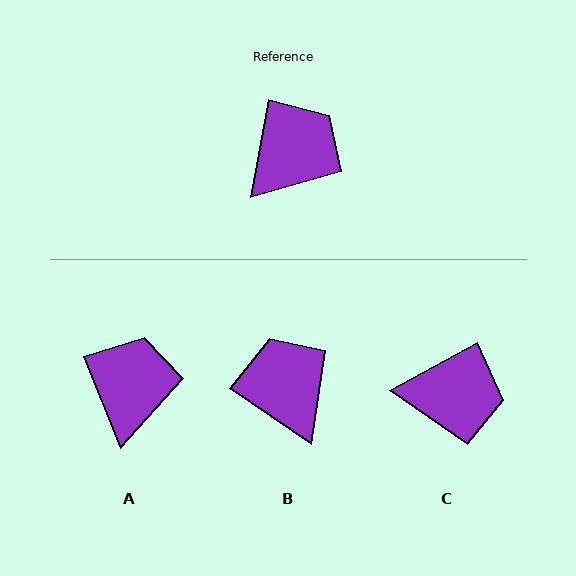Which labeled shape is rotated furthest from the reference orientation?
B, about 66 degrees away.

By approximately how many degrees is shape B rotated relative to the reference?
Approximately 66 degrees counter-clockwise.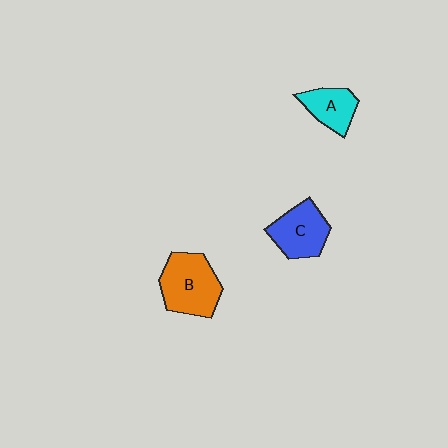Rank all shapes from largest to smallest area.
From largest to smallest: B (orange), C (blue), A (cyan).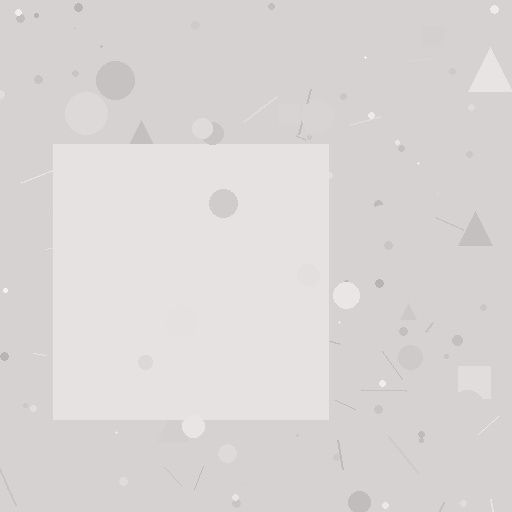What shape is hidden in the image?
A square is hidden in the image.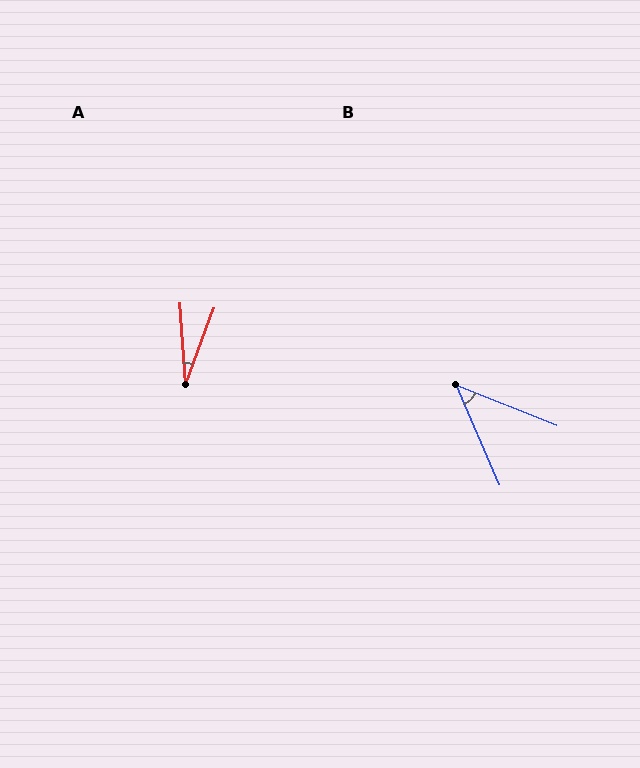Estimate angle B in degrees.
Approximately 45 degrees.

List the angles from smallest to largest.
A (24°), B (45°).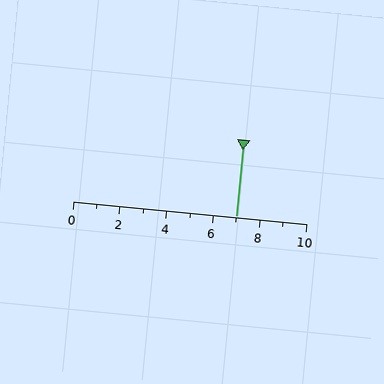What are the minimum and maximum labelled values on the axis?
The axis runs from 0 to 10.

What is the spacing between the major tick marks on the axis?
The major ticks are spaced 2 apart.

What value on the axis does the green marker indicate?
The marker indicates approximately 7.